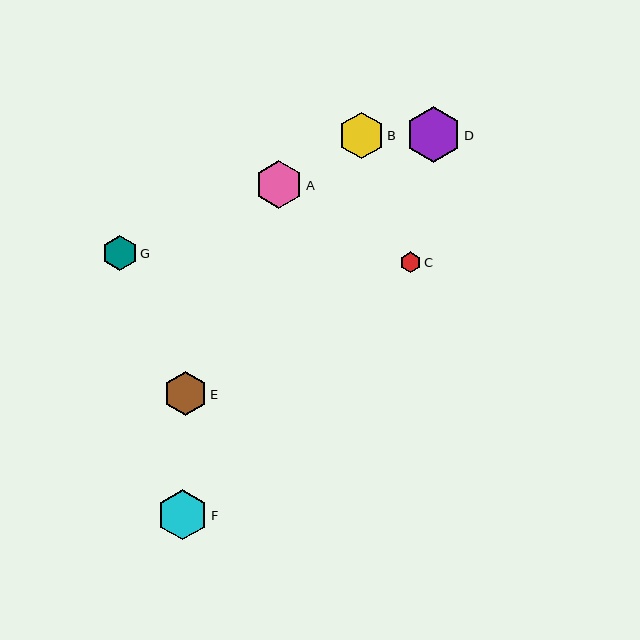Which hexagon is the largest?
Hexagon D is the largest with a size of approximately 56 pixels.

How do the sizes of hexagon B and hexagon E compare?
Hexagon B and hexagon E are approximately the same size.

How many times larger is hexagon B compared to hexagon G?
Hexagon B is approximately 1.3 times the size of hexagon G.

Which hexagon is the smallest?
Hexagon C is the smallest with a size of approximately 20 pixels.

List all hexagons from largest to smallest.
From largest to smallest: D, F, A, B, E, G, C.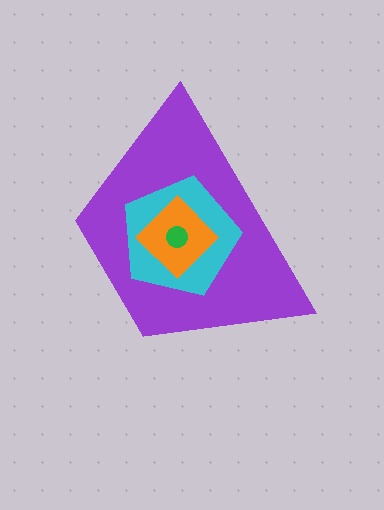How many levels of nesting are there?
4.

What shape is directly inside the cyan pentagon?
The orange diamond.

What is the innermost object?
The green circle.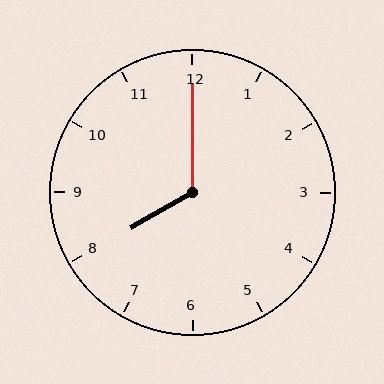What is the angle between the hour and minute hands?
Approximately 120 degrees.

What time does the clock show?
8:00.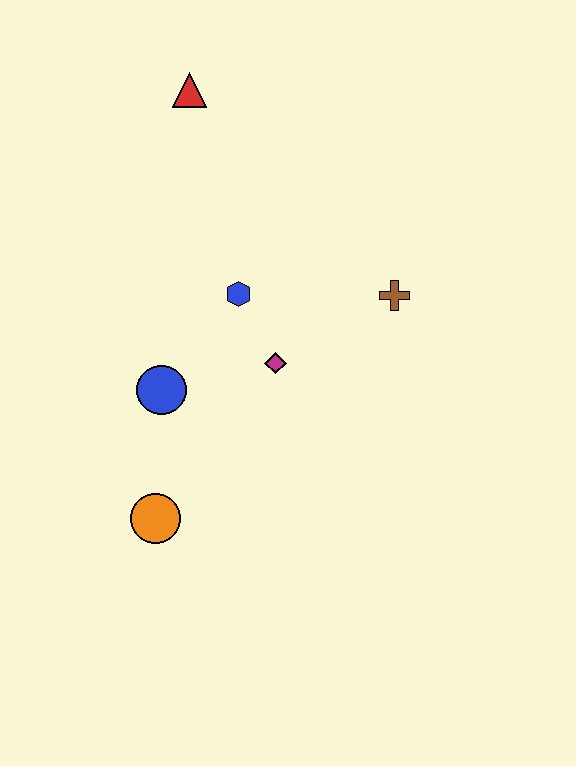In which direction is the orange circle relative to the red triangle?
The orange circle is below the red triangle.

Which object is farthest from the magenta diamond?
The red triangle is farthest from the magenta diamond.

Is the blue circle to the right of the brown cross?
No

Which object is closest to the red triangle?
The blue hexagon is closest to the red triangle.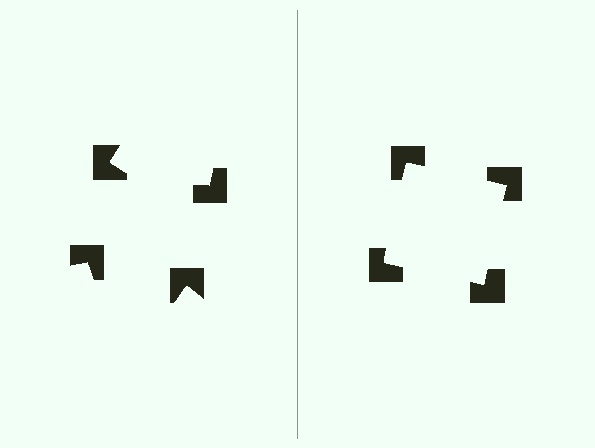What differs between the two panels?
The notched squares are positioned identically on both sides; only the wedge orientations differ. On the right they align to a square; on the left they are misaligned.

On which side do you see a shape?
An illusory square appears on the right side. On the left side the wedge cuts are rotated, so no coherent shape forms.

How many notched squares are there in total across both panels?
8 — 4 on each side.